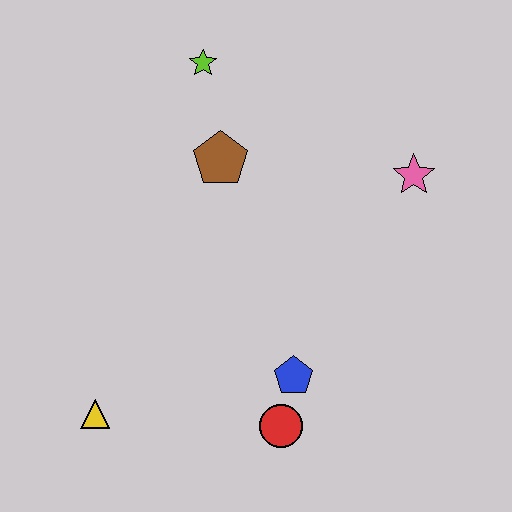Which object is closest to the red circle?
The blue pentagon is closest to the red circle.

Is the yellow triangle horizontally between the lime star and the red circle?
No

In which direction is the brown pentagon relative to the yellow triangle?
The brown pentagon is above the yellow triangle.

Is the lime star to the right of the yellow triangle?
Yes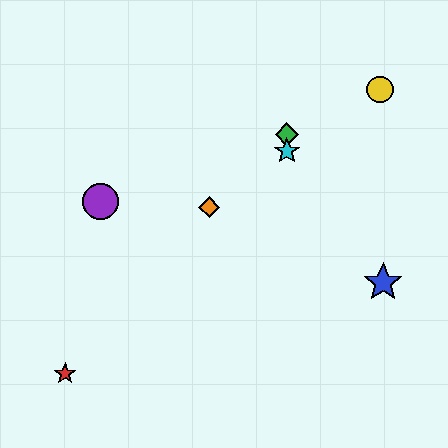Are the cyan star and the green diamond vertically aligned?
Yes, both are at x≈287.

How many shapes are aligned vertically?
2 shapes (the green diamond, the cyan star) are aligned vertically.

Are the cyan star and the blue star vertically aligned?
No, the cyan star is at x≈287 and the blue star is at x≈383.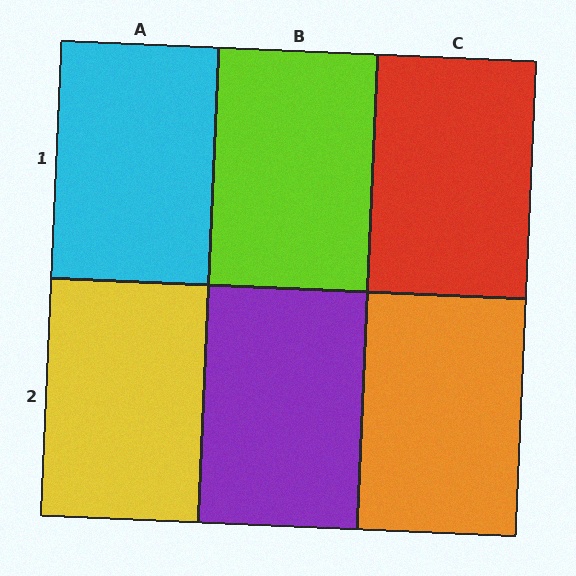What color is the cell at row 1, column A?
Cyan.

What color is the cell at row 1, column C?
Red.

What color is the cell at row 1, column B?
Lime.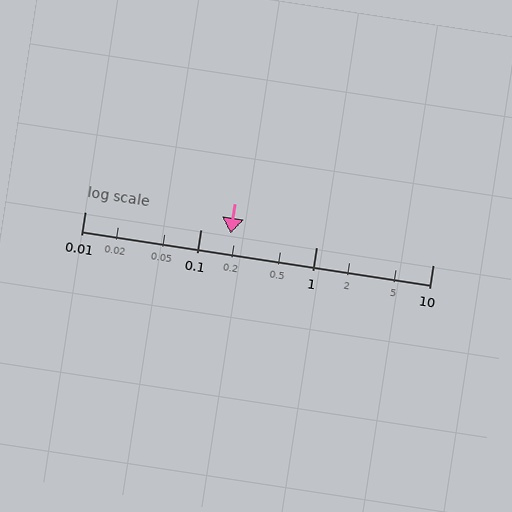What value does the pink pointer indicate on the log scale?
The pointer indicates approximately 0.18.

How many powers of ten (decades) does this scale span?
The scale spans 3 decades, from 0.01 to 10.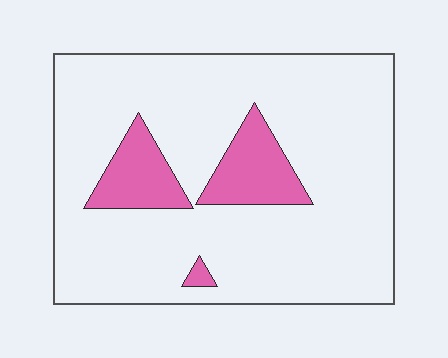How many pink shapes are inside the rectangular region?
3.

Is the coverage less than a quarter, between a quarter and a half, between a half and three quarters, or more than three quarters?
Less than a quarter.